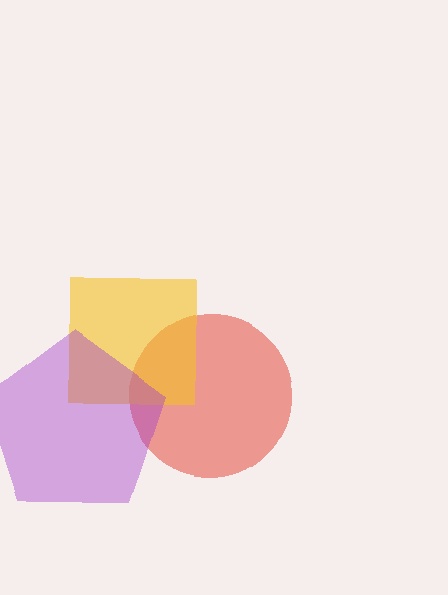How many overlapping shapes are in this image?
There are 3 overlapping shapes in the image.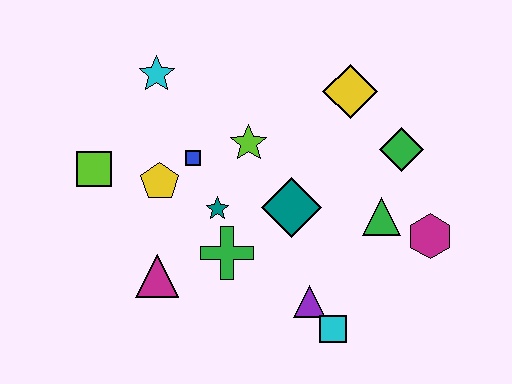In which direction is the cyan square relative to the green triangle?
The cyan square is below the green triangle.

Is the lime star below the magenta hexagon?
No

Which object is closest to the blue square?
The yellow pentagon is closest to the blue square.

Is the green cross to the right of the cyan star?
Yes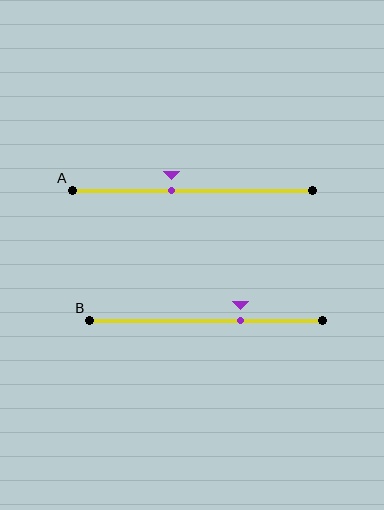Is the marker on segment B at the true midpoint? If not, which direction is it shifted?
No, the marker on segment B is shifted to the right by about 15% of the segment length.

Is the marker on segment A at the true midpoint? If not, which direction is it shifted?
No, the marker on segment A is shifted to the left by about 8% of the segment length.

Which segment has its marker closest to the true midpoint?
Segment A has its marker closest to the true midpoint.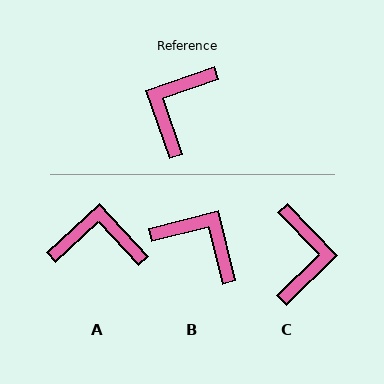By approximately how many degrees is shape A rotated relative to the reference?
Approximately 66 degrees clockwise.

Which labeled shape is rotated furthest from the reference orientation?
C, about 155 degrees away.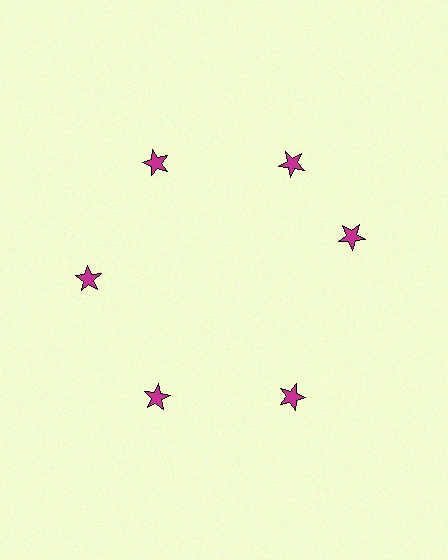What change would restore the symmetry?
The symmetry would be restored by rotating it back into even spacing with its neighbors so that all 6 stars sit at equal angles and equal distance from the center.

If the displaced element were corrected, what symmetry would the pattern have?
It would have 6-fold rotational symmetry — the pattern would map onto itself every 60 degrees.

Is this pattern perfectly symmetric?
No. The 6 magenta stars are arranged in a ring, but one element near the 3 o'clock position is rotated out of alignment along the ring, breaking the 6-fold rotational symmetry.